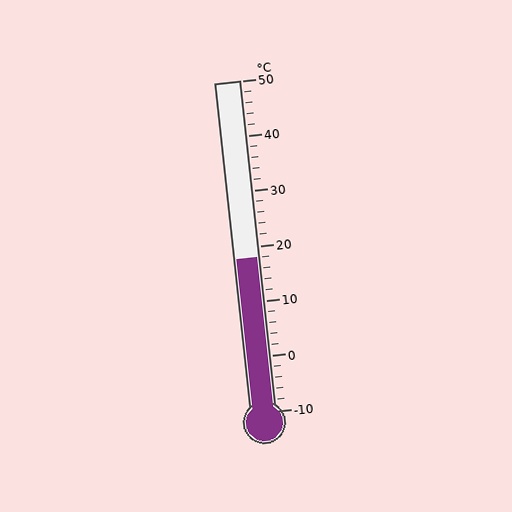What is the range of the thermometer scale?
The thermometer scale ranges from -10°C to 50°C.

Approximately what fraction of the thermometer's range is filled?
The thermometer is filled to approximately 45% of its range.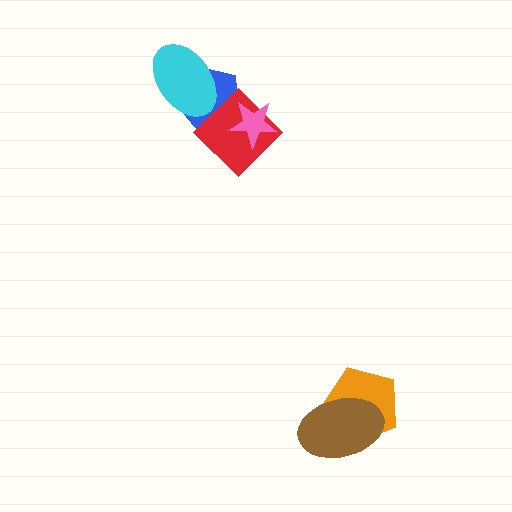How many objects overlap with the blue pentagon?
3 objects overlap with the blue pentagon.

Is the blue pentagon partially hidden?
Yes, it is partially covered by another shape.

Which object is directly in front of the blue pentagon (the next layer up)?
The cyan ellipse is directly in front of the blue pentagon.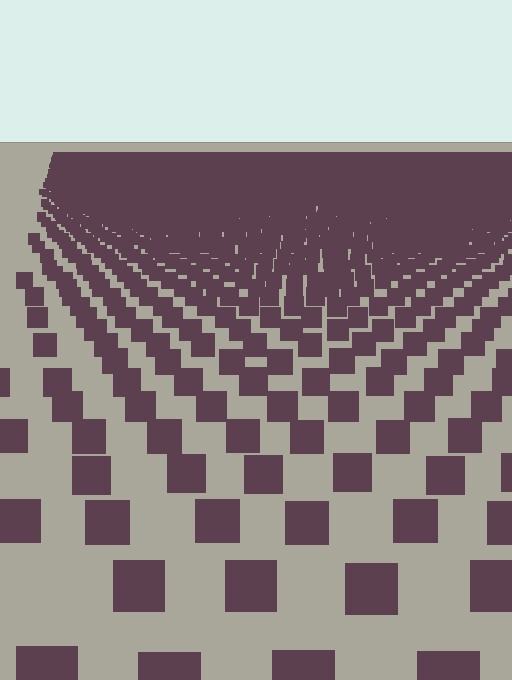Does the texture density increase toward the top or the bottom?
Density increases toward the top.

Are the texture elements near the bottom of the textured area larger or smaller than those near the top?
Larger. Near the bottom, elements are closer to the viewer and appear at a bigger on-screen size.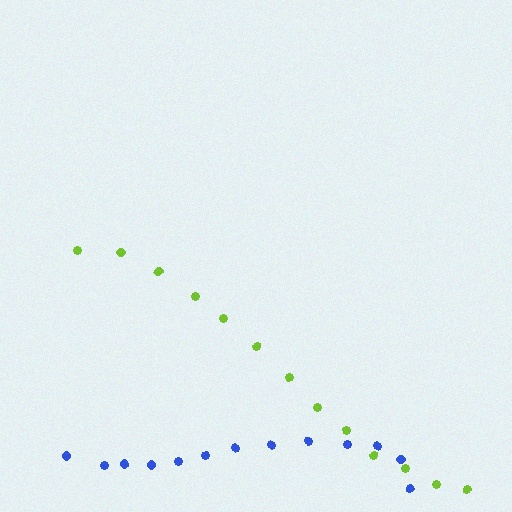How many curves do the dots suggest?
There are 2 distinct paths.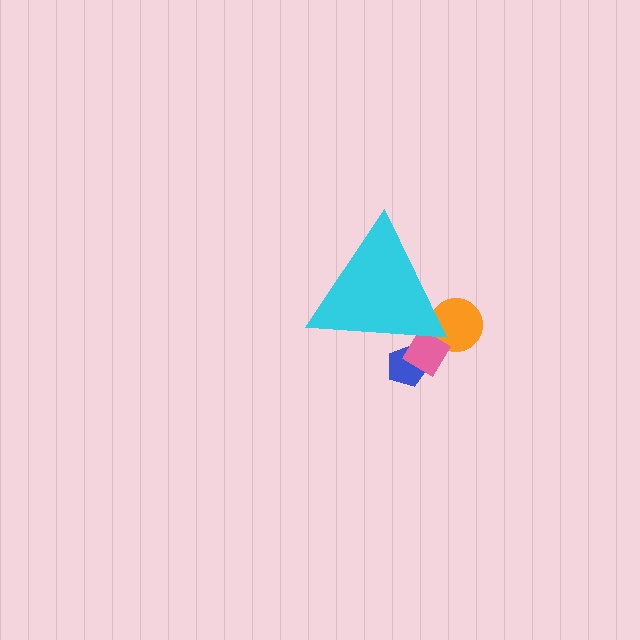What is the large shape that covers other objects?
A cyan triangle.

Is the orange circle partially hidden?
Yes, the orange circle is partially hidden behind the cyan triangle.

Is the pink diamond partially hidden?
Yes, the pink diamond is partially hidden behind the cyan triangle.